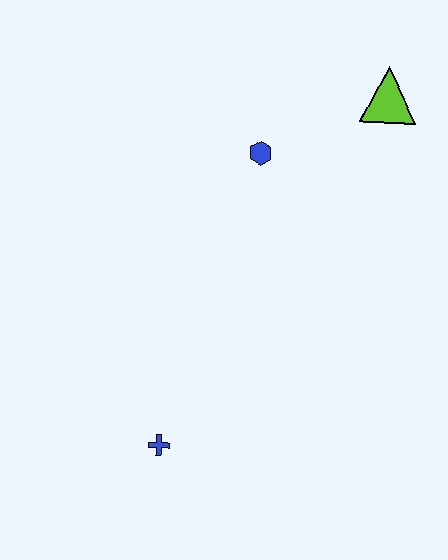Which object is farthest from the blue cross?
The lime triangle is farthest from the blue cross.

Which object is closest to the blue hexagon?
The lime triangle is closest to the blue hexagon.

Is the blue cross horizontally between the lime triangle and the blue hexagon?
No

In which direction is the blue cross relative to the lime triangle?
The blue cross is below the lime triangle.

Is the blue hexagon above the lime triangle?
No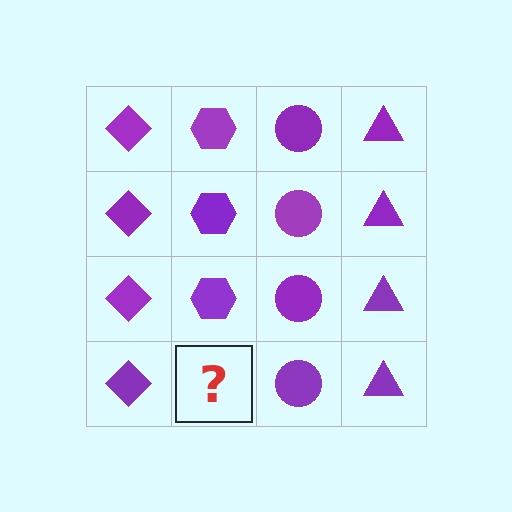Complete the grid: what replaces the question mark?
The question mark should be replaced with a purple hexagon.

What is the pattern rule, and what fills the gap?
The rule is that each column has a consistent shape. The gap should be filled with a purple hexagon.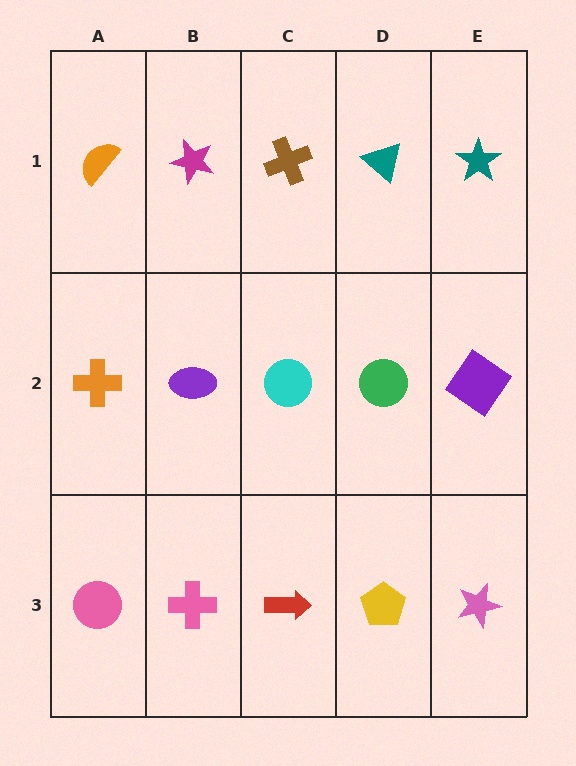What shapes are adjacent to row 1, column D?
A green circle (row 2, column D), a brown cross (row 1, column C), a teal star (row 1, column E).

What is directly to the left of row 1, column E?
A teal triangle.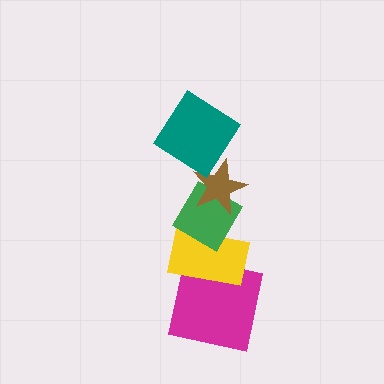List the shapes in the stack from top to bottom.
From top to bottom: the teal diamond, the brown star, the green diamond, the yellow rectangle, the magenta square.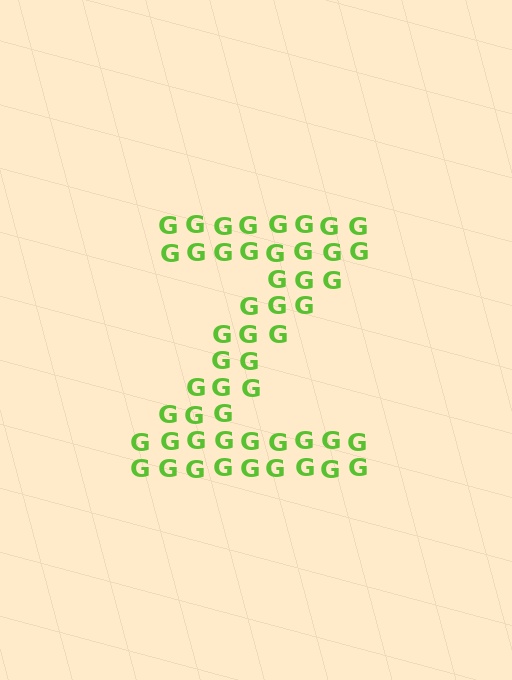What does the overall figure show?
The overall figure shows the letter Z.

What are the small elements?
The small elements are letter G's.